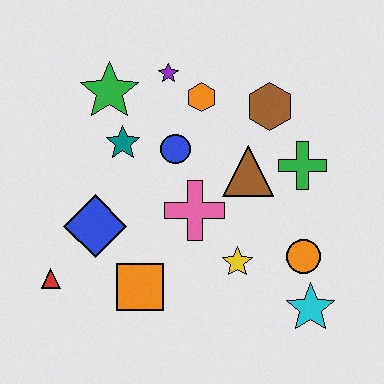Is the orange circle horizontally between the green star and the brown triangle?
No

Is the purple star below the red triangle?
No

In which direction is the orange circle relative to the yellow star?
The orange circle is to the right of the yellow star.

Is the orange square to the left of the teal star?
No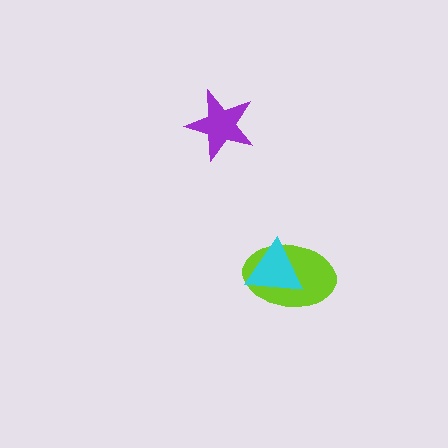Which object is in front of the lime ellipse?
The cyan triangle is in front of the lime ellipse.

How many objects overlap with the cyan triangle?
1 object overlaps with the cyan triangle.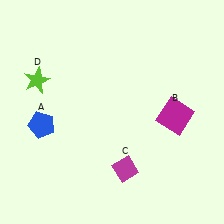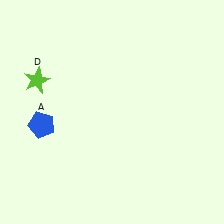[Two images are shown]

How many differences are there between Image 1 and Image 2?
There are 2 differences between the two images.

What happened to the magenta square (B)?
The magenta square (B) was removed in Image 2. It was in the bottom-right area of Image 1.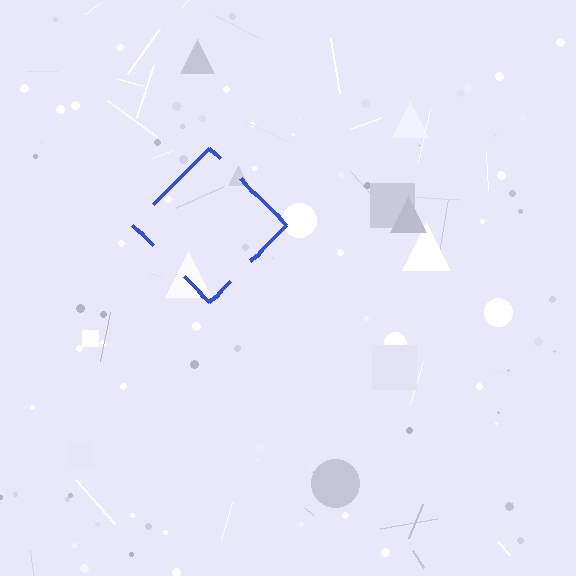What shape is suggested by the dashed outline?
The dashed outline suggests a diamond.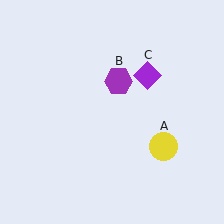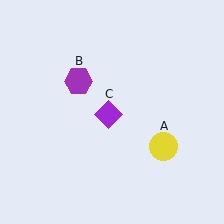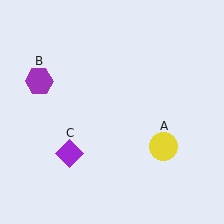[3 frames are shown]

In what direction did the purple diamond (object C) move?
The purple diamond (object C) moved down and to the left.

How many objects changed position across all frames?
2 objects changed position: purple hexagon (object B), purple diamond (object C).